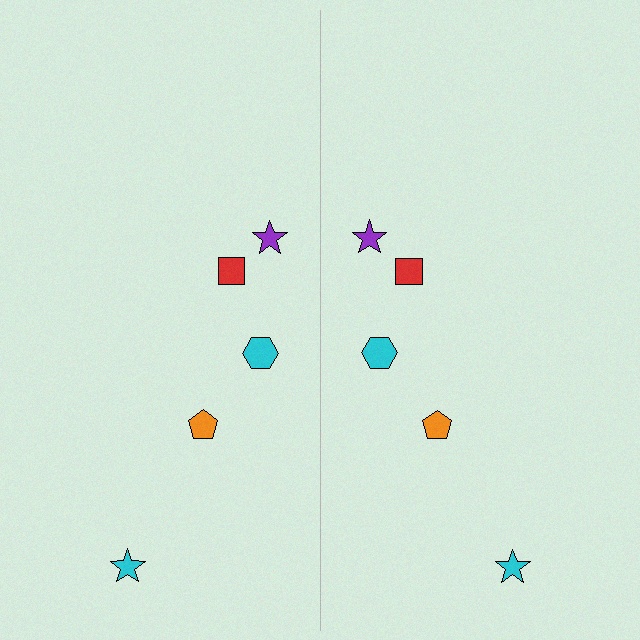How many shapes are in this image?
There are 10 shapes in this image.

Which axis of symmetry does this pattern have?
The pattern has a vertical axis of symmetry running through the center of the image.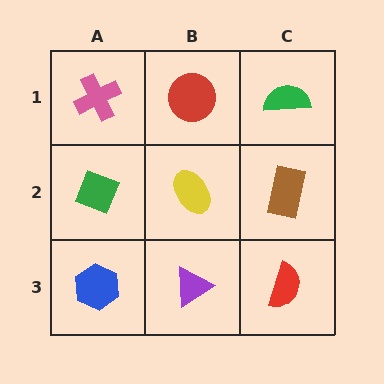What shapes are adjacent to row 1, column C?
A brown rectangle (row 2, column C), a red circle (row 1, column B).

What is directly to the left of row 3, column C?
A purple triangle.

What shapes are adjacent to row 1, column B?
A yellow ellipse (row 2, column B), a pink cross (row 1, column A), a green semicircle (row 1, column C).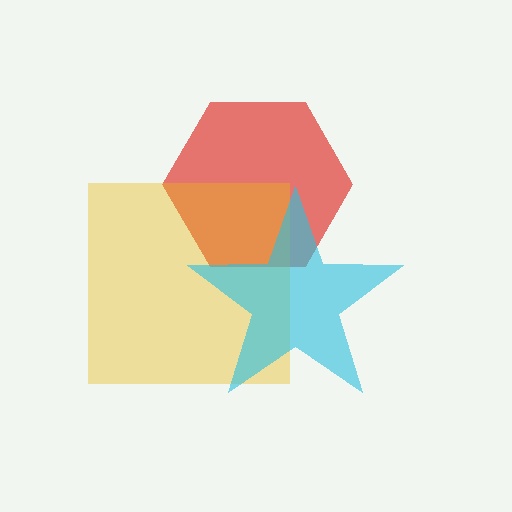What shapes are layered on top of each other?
The layered shapes are: a red hexagon, a yellow square, a cyan star.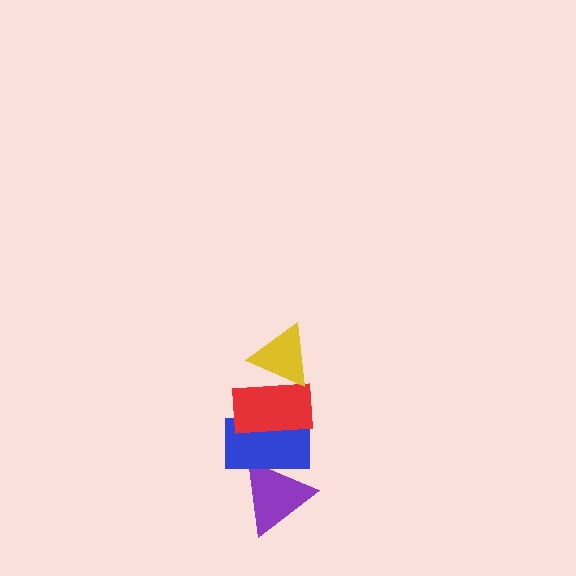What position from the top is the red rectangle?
The red rectangle is 2nd from the top.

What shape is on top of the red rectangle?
The yellow triangle is on top of the red rectangle.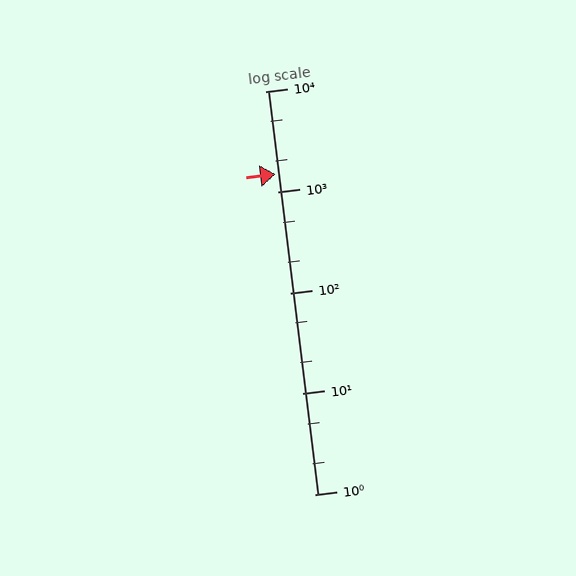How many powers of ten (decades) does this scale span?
The scale spans 4 decades, from 1 to 10000.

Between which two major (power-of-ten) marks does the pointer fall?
The pointer is between 1000 and 10000.